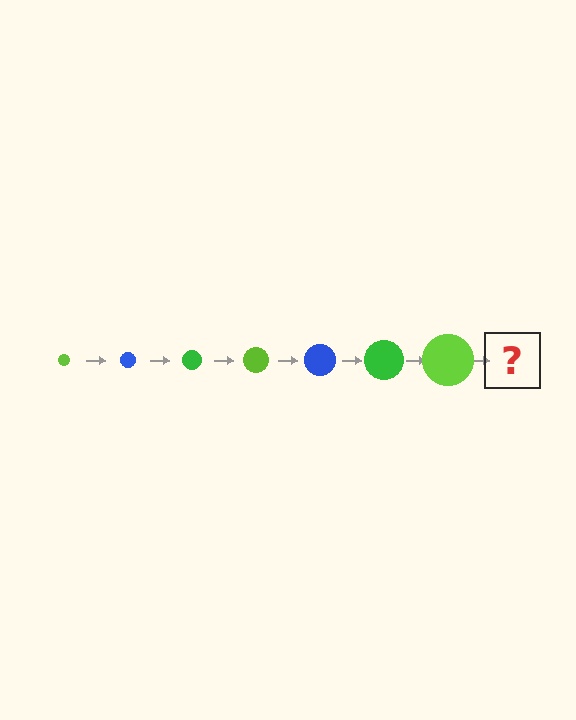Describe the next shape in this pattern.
It should be a blue circle, larger than the previous one.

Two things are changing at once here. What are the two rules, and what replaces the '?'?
The two rules are that the circle grows larger each step and the color cycles through lime, blue, and green. The '?' should be a blue circle, larger than the previous one.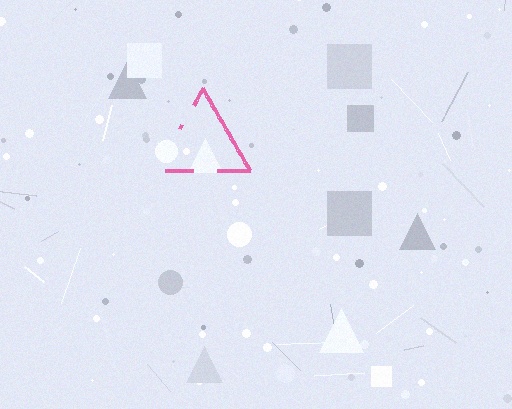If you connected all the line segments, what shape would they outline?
They would outline a triangle.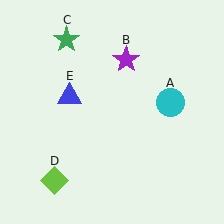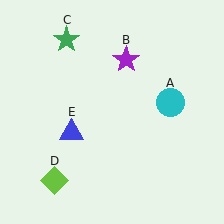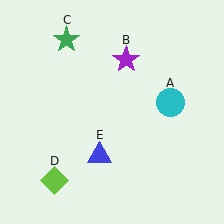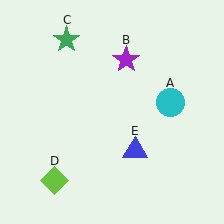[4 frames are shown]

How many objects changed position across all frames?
1 object changed position: blue triangle (object E).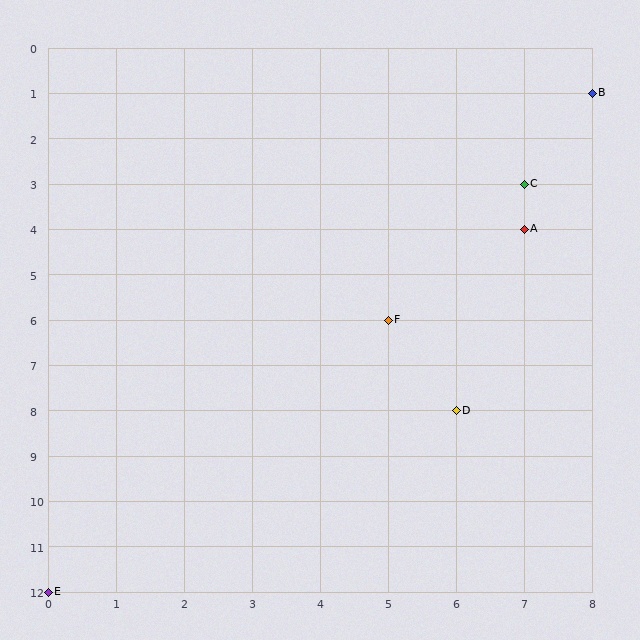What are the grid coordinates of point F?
Point F is at grid coordinates (5, 6).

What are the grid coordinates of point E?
Point E is at grid coordinates (0, 12).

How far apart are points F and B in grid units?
Points F and B are 3 columns and 5 rows apart (about 5.8 grid units diagonally).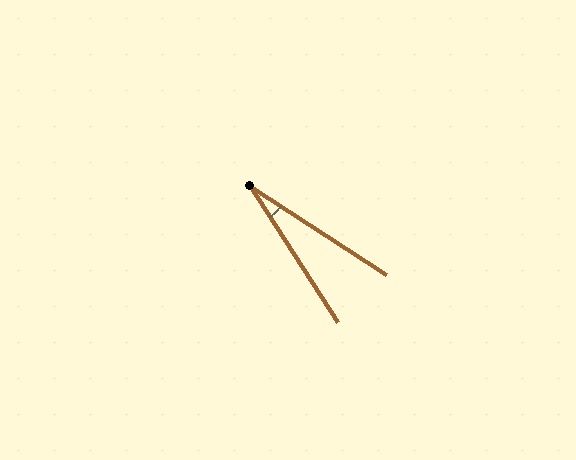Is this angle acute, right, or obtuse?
It is acute.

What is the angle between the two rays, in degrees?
Approximately 24 degrees.